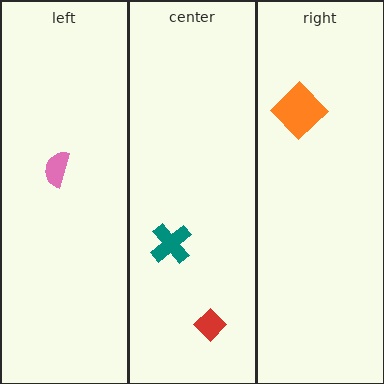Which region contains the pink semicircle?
The left region.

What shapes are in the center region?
The red diamond, the teal cross.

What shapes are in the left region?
The pink semicircle.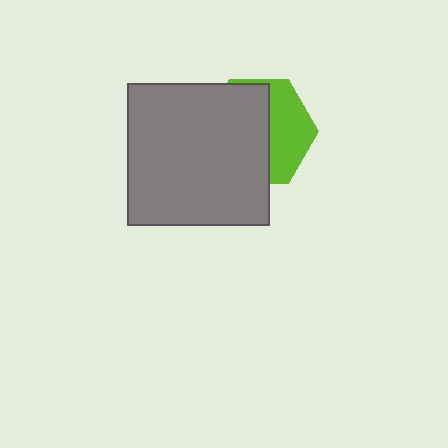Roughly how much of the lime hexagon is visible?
A small part of it is visible (roughly 40%).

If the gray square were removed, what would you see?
You would see the complete lime hexagon.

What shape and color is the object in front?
The object in front is a gray square.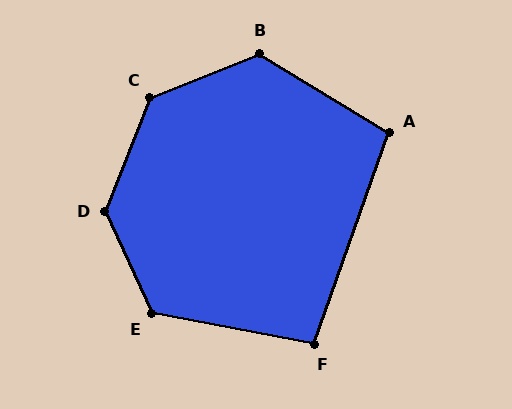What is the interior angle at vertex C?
Approximately 133 degrees (obtuse).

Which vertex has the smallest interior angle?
F, at approximately 99 degrees.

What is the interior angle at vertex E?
Approximately 125 degrees (obtuse).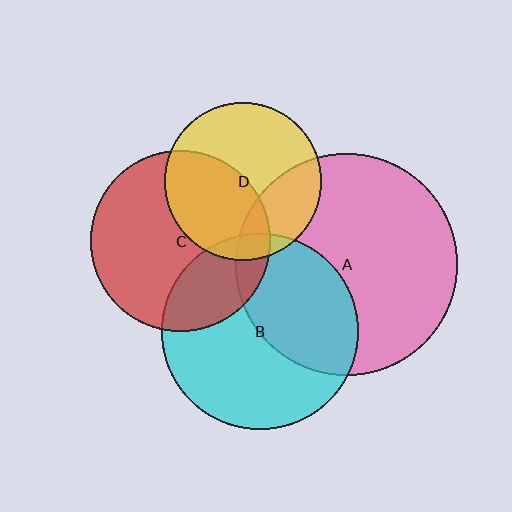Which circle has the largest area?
Circle A (pink).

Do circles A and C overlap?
Yes.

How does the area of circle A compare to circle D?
Approximately 2.0 times.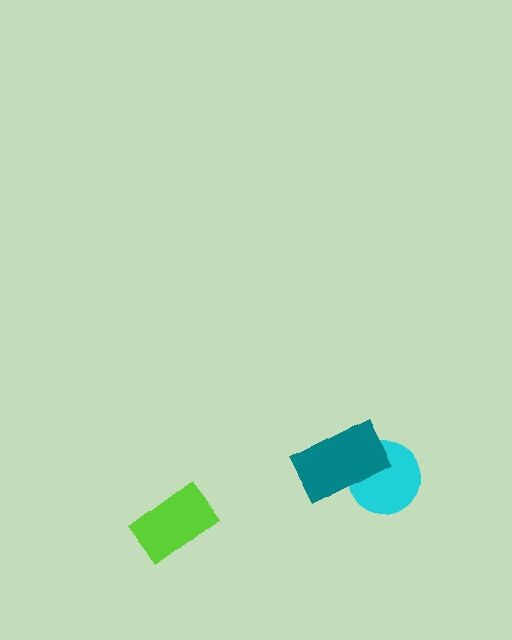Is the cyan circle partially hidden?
Yes, it is partially covered by another shape.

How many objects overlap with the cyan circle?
1 object overlaps with the cyan circle.